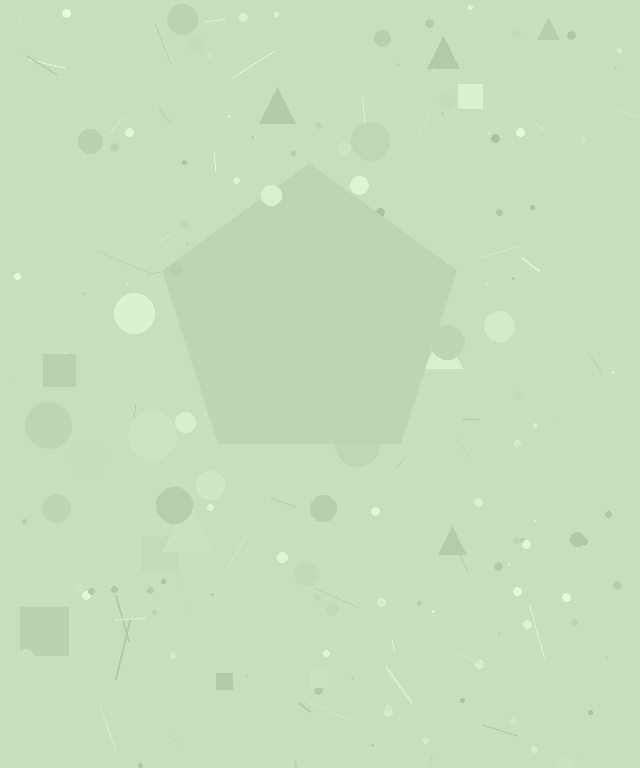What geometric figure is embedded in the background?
A pentagon is embedded in the background.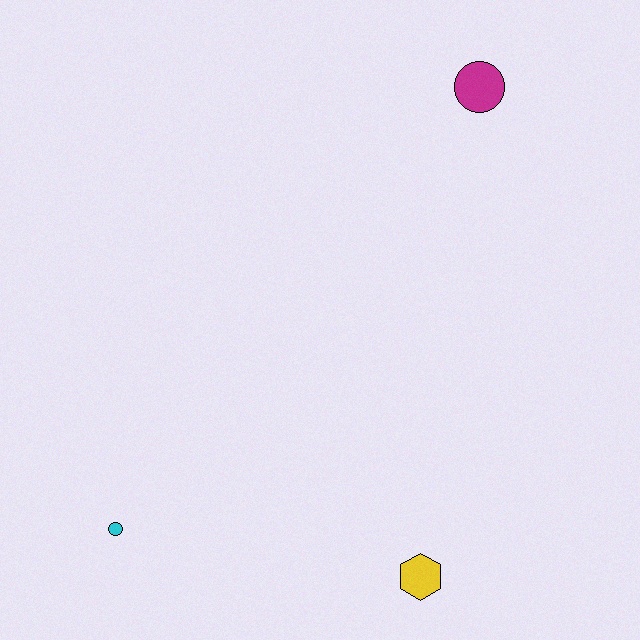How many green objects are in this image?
There are no green objects.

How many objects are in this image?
There are 3 objects.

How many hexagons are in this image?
There is 1 hexagon.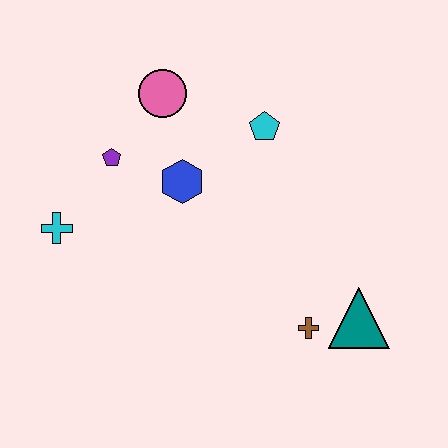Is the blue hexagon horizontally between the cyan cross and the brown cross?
Yes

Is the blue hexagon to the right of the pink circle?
Yes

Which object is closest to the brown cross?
The teal triangle is closest to the brown cross.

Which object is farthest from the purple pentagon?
The teal triangle is farthest from the purple pentagon.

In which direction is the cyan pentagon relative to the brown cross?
The cyan pentagon is above the brown cross.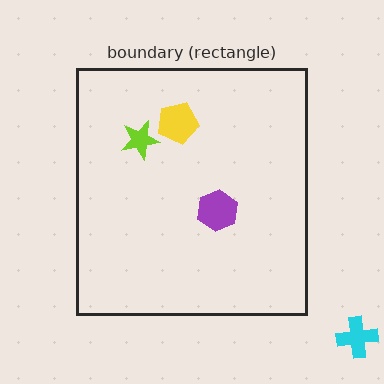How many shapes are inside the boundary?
3 inside, 1 outside.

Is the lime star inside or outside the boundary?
Inside.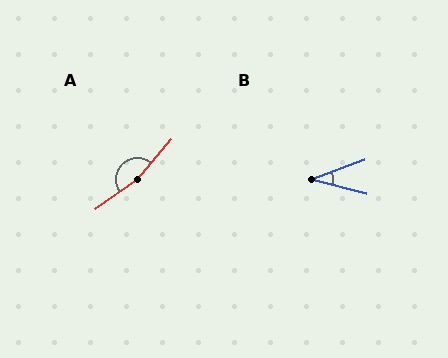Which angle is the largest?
A, at approximately 167 degrees.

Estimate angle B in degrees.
Approximately 35 degrees.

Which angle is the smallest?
B, at approximately 35 degrees.